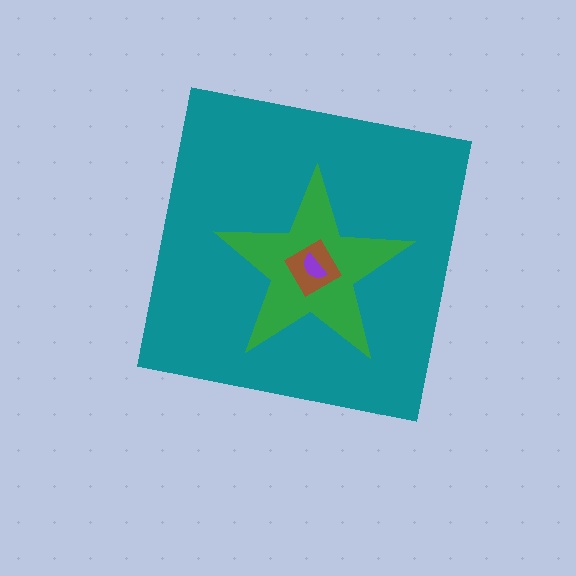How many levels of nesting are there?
4.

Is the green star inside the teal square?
Yes.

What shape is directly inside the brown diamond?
The purple semicircle.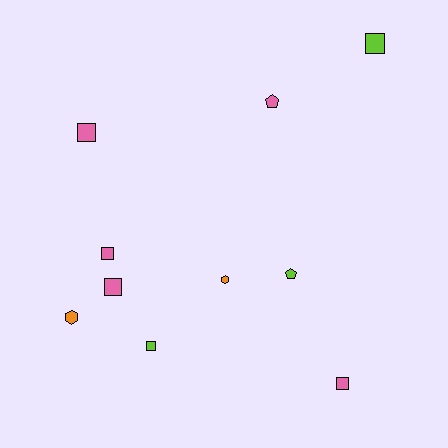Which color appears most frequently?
Pink, with 5 objects.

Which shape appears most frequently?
Square, with 6 objects.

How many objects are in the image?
There are 10 objects.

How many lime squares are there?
There are 2 lime squares.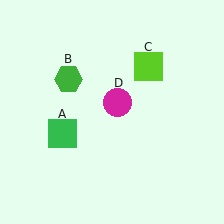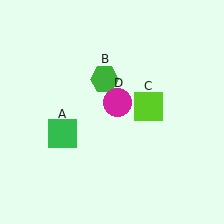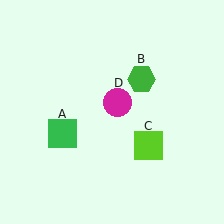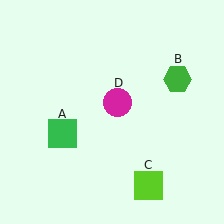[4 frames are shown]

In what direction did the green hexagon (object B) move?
The green hexagon (object B) moved right.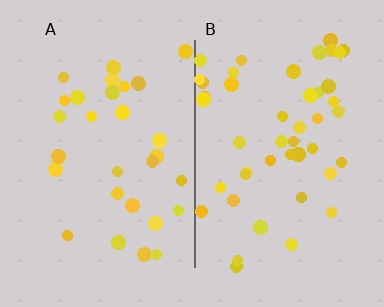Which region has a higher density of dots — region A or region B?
B (the right).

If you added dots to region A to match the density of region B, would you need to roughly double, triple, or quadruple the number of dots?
Approximately double.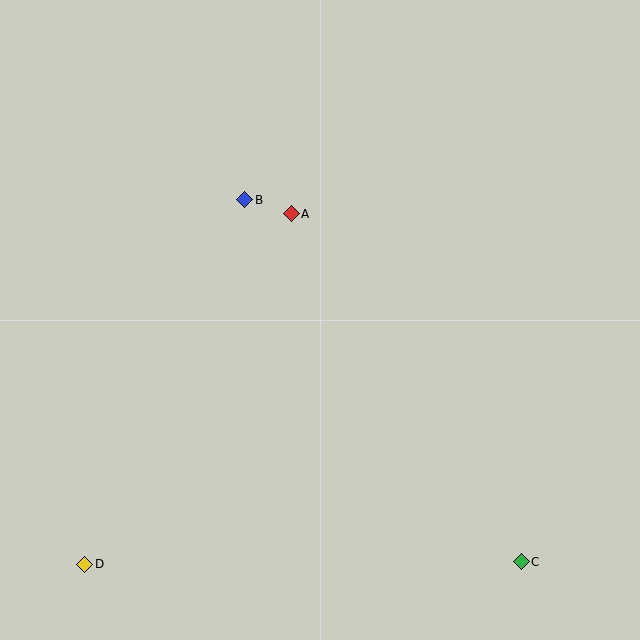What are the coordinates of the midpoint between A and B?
The midpoint between A and B is at (268, 207).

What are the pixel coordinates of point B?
Point B is at (245, 200).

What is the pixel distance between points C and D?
The distance between C and D is 436 pixels.